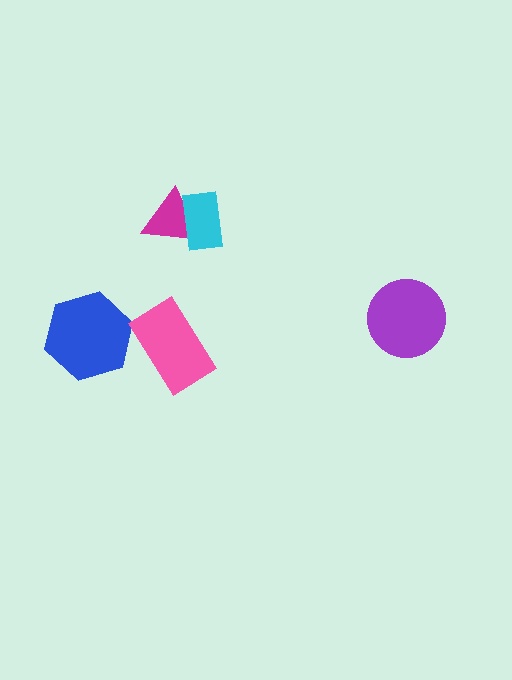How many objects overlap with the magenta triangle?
1 object overlaps with the magenta triangle.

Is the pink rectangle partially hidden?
No, no other shape covers it.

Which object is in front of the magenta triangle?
The cyan rectangle is in front of the magenta triangle.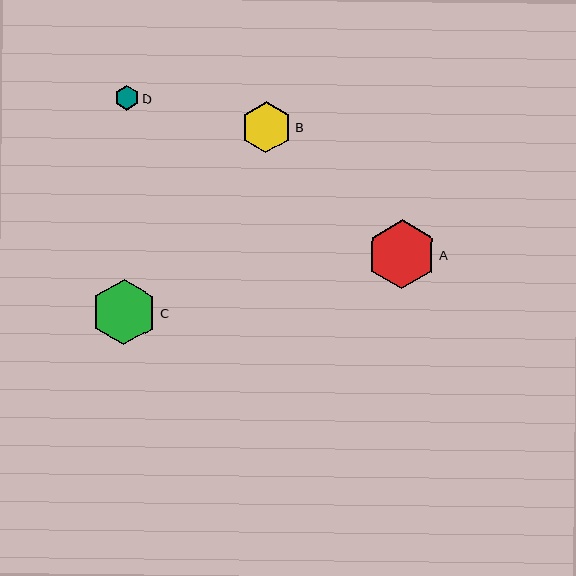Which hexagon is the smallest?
Hexagon D is the smallest with a size of approximately 25 pixels.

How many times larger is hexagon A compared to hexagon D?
Hexagon A is approximately 2.8 times the size of hexagon D.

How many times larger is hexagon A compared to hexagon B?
Hexagon A is approximately 1.4 times the size of hexagon B.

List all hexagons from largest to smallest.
From largest to smallest: A, C, B, D.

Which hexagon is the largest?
Hexagon A is the largest with a size of approximately 69 pixels.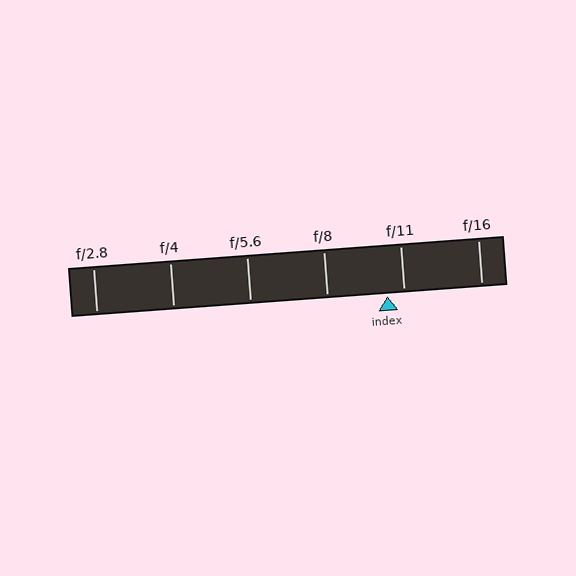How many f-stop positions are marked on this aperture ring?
There are 6 f-stop positions marked.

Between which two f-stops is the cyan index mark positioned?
The index mark is between f/8 and f/11.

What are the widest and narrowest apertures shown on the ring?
The widest aperture shown is f/2.8 and the narrowest is f/16.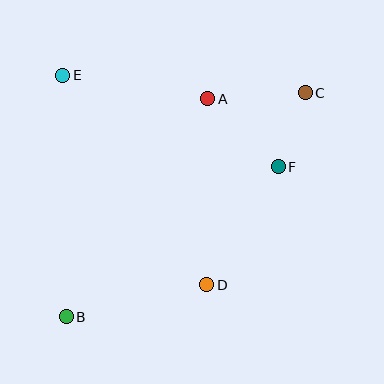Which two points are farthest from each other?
Points B and C are farthest from each other.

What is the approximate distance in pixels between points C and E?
The distance between C and E is approximately 243 pixels.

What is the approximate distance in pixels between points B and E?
The distance between B and E is approximately 241 pixels.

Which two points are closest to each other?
Points C and F are closest to each other.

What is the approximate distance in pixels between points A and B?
The distance between A and B is approximately 260 pixels.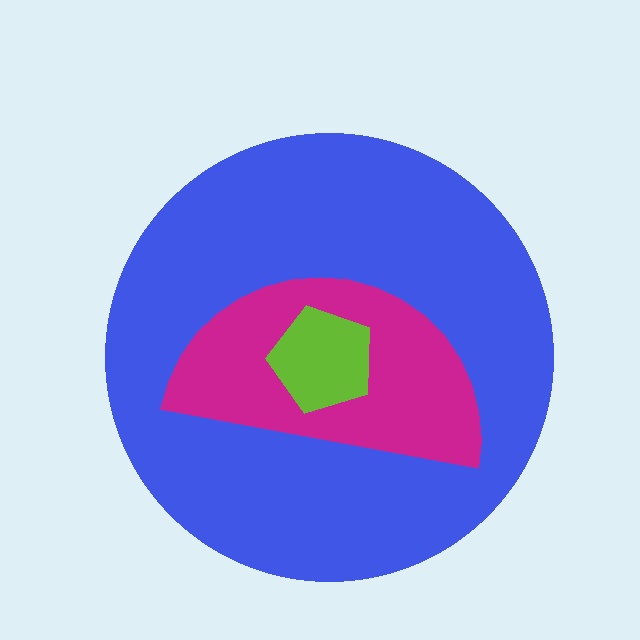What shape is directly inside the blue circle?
The magenta semicircle.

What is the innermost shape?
The lime pentagon.